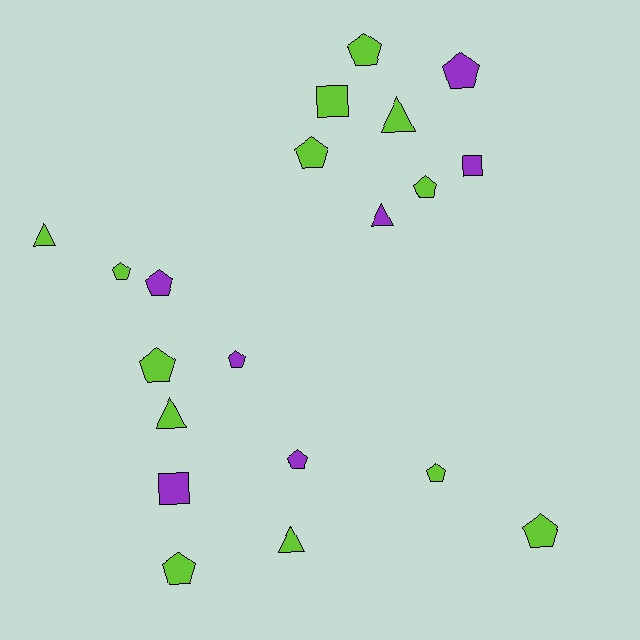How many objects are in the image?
There are 20 objects.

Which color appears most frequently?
Lime, with 13 objects.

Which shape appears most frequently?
Pentagon, with 12 objects.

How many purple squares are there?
There are 2 purple squares.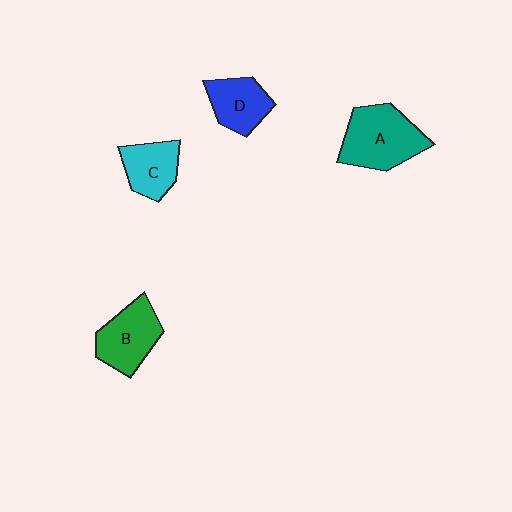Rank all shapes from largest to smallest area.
From largest to smallest: A (teal), B (green), D (blue), C (cyan).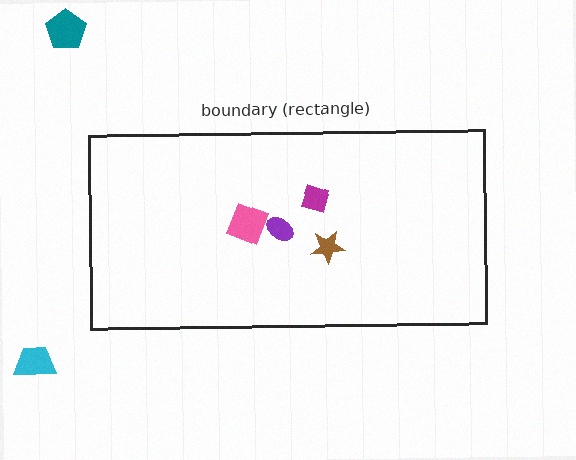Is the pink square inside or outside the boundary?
Inside.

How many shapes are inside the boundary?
4 inside, 2 outside.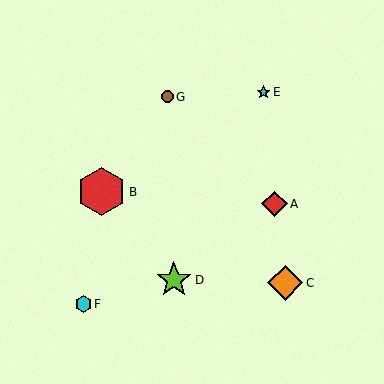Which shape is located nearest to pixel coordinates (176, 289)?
The lime star (labeled D) at (174, 280) is nearest to that location.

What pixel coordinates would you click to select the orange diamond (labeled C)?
Click at (285, 283) to select the orange diamond C.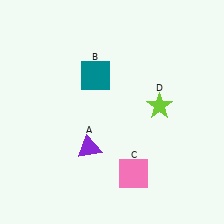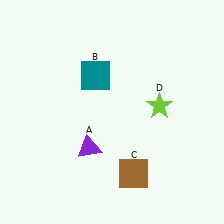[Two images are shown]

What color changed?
The square (C) changed from pink in Image 1 to brown in Image 2.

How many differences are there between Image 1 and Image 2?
There is 1 difference between the two images.